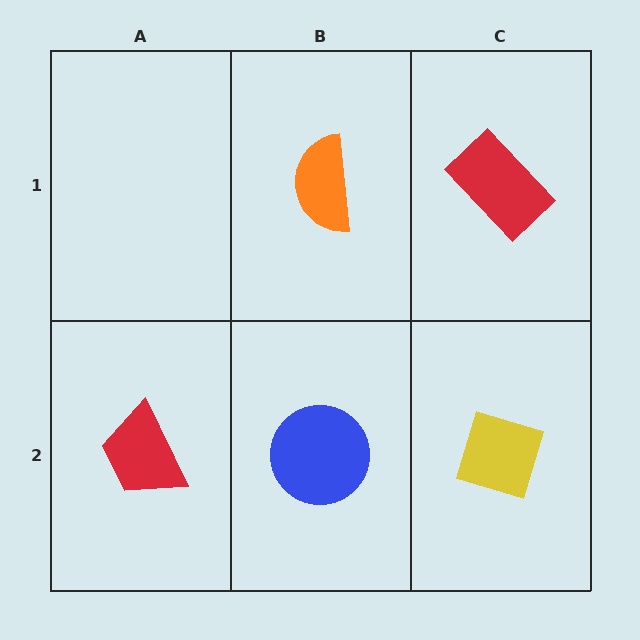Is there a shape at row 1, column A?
No, that cell is empty.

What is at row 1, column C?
A red rectangle.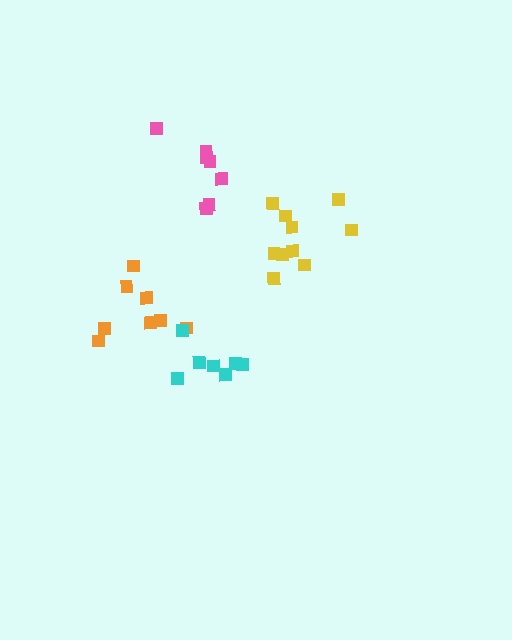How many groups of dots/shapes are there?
There are 4 groups.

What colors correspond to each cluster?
The clusters are colored: orange, yellow, cyan, pink.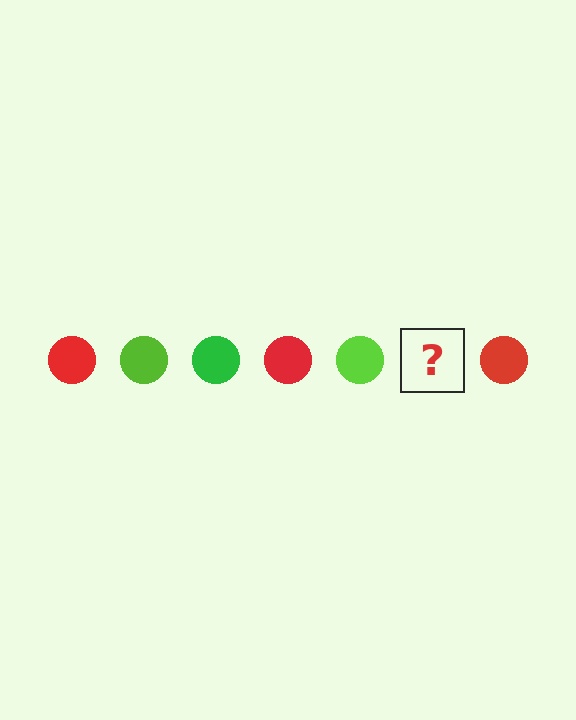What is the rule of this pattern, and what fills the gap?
The rule is that the pattern cycles through red, lime, green circles. The gap should be filled with a green circle.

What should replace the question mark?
The question mark should be replaced with a green circle.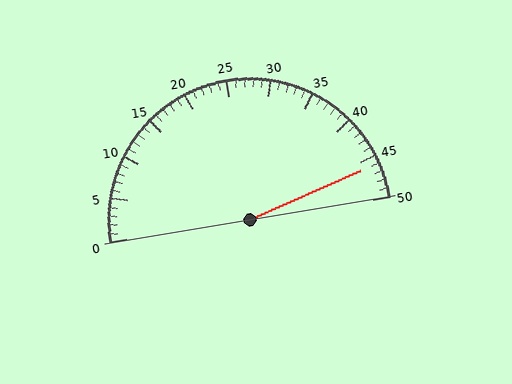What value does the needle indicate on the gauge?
The needle indicates approximately 46.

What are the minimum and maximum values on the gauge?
The gauge ranges from 0 to 50.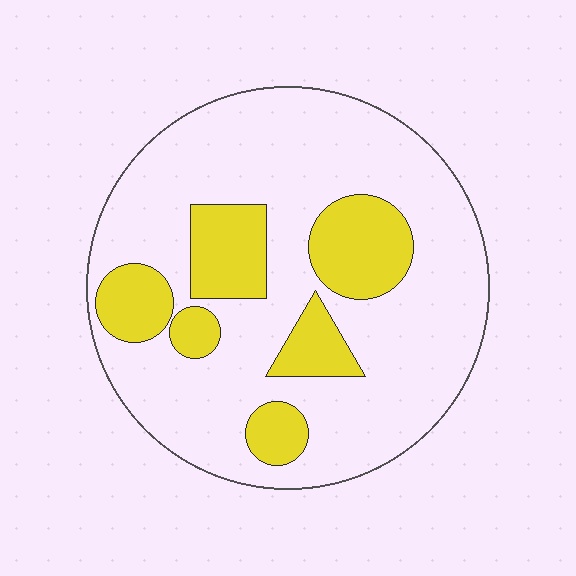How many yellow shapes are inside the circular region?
6.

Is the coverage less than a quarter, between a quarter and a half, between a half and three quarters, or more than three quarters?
Less than a quarter.